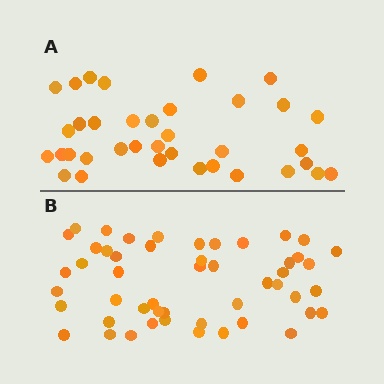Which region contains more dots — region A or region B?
Region B (the bottom region) has more dots.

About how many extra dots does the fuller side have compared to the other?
Region B has approximately 15 more dots than region A.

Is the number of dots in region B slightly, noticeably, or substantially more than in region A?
Region B has noticeably more, but not dramatically so. The ratio is roughly 1.4 to 1.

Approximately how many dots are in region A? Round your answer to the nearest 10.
About 40 dots. (The exact count is 36, which rounds to 40.)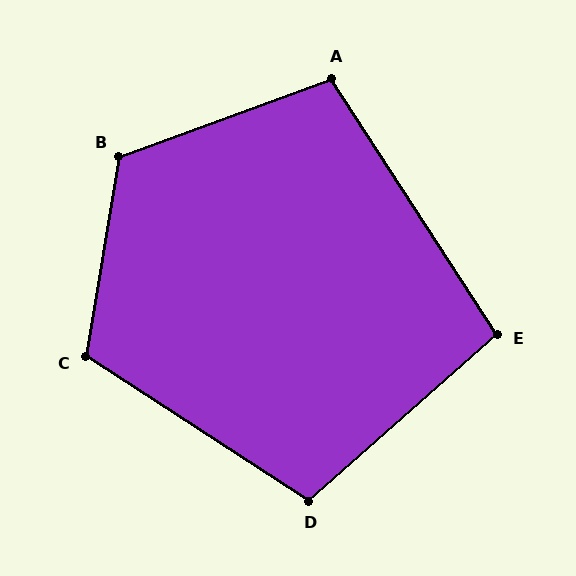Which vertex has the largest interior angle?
B, at approximately 120 degrees.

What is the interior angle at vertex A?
Approximately 103 degrees (obtuse).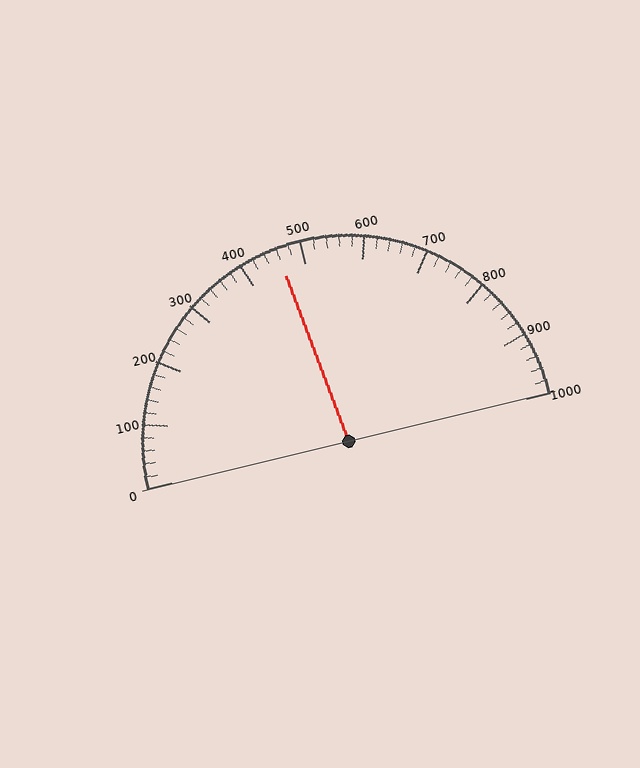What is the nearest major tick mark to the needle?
The nearest major tick mark is 500.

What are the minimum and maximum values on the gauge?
The gauge ranges from 0 to 1000.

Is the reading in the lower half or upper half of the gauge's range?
The reading is in the lower half of the range (0 to 1000).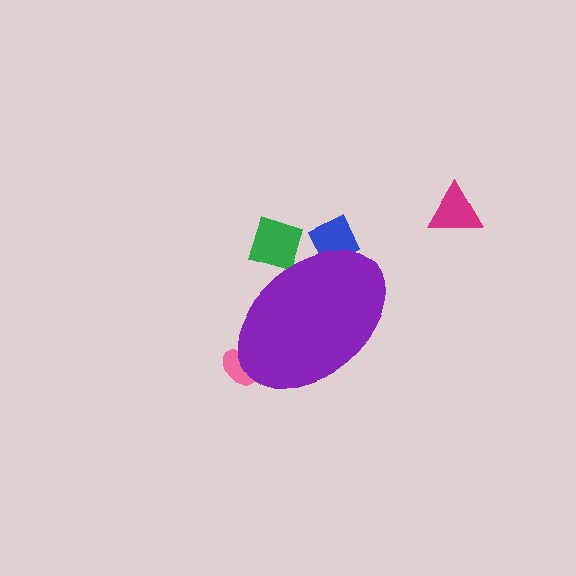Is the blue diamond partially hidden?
Yes, the blue diamond is partially hidden behind the purple ellipse.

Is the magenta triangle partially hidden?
No, the magenta triangle is fully visible.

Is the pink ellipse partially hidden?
Yes, the pink ellipse is partially hidden behind the purple ellipse.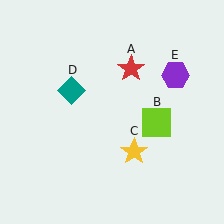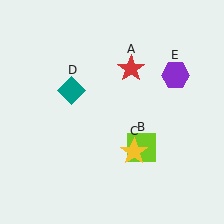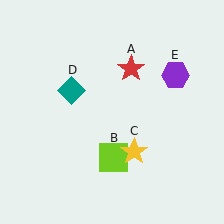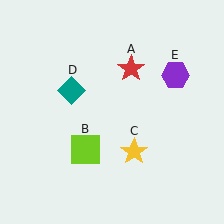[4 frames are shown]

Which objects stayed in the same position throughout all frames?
Red star (object A) and yellow star (object C) and teal diamond (object D) and purple hexagon (object E) remained stationary.